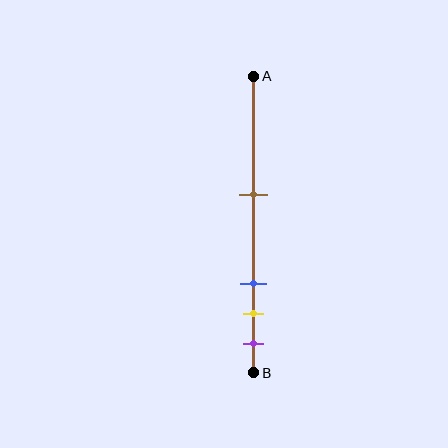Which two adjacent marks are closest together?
The yellow and purple marks are the closest adjacent pair.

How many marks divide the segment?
There are 4 marks dividing the segment.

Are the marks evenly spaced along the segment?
No, the marks are not evenly spaced.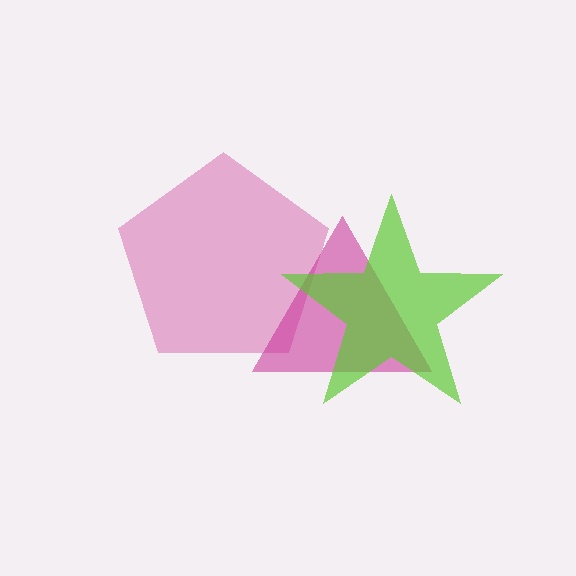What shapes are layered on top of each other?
The layered shapes are: a pink pentagon, a magenta triangle, a lime star.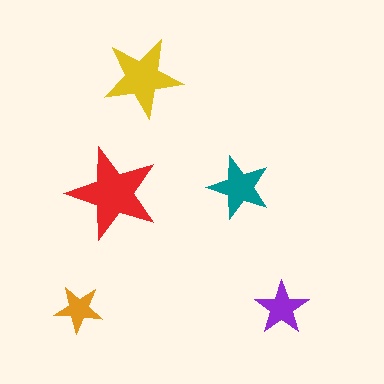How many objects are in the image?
There are 5 objects in the image.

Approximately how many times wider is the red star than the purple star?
About 1.5 times wider.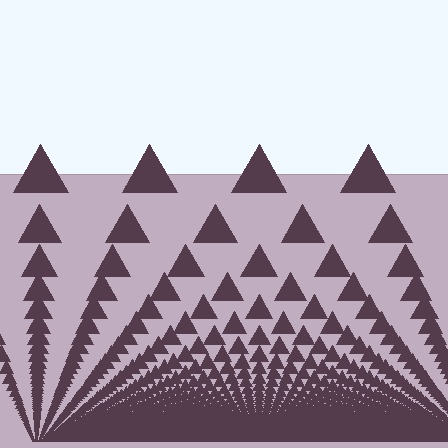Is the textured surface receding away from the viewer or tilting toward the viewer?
The surface appears to tilt toward the viewer. Texture elements get larger and sparser toward the top.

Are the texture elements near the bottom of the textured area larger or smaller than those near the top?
Smaller. The gradient is inverted — elements near the bottom are smaller and denser.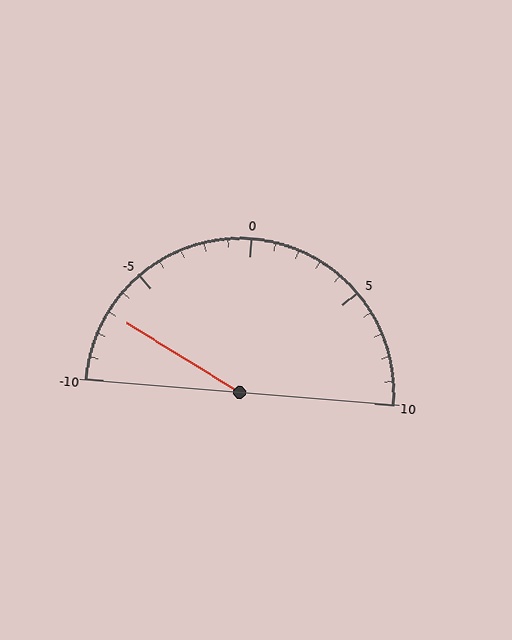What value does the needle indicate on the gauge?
The needle indicates approximately -7.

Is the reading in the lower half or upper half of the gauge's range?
The reading is in the lower half of the range (-10 to 10).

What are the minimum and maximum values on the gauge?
The gauge ranges from -10 to 10.